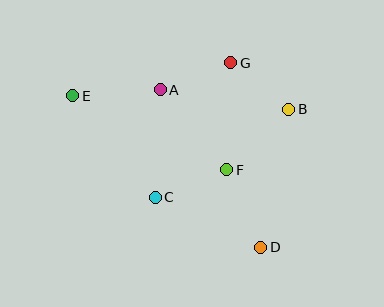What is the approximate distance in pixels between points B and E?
The distance between B and E is approximately 217 pixels.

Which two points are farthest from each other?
Points D and E are farthest from each other.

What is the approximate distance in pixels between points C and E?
The distance between C and E is approximately 131 pixels.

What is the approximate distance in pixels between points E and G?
The distance between E and G is approximately 162 pixels.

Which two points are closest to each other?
Points B and G are closest to each other.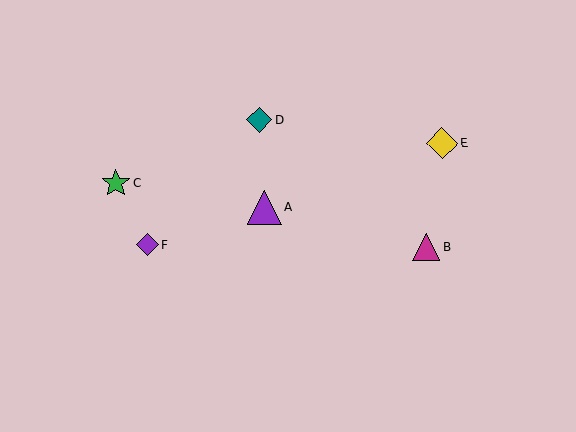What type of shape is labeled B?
Shape B is a magenta triangle.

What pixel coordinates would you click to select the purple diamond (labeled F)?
Click at (148, 245) to select the purple diamond F.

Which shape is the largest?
The purple triangle (labeled A) is the largest.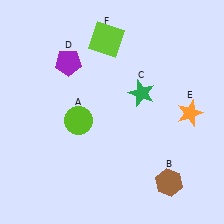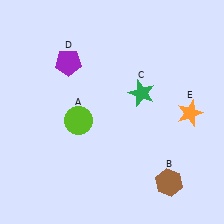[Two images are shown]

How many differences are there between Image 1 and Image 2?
There is 1 difference between the two images.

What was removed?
The lime square (F) was removed in Image 2.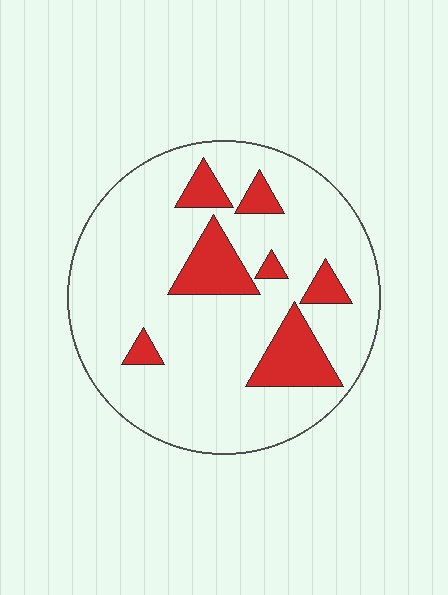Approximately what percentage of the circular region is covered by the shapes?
Approximately 15%.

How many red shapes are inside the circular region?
7.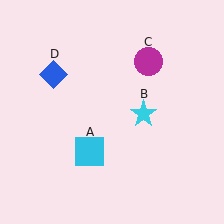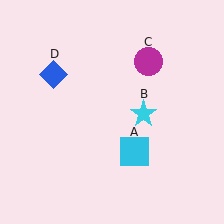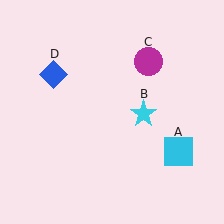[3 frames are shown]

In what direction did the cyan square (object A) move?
The cyan square (object A) moved right.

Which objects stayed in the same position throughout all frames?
Cyan star (object B) and magenta circle (object C) and blue diamond (object D) remained stationary.